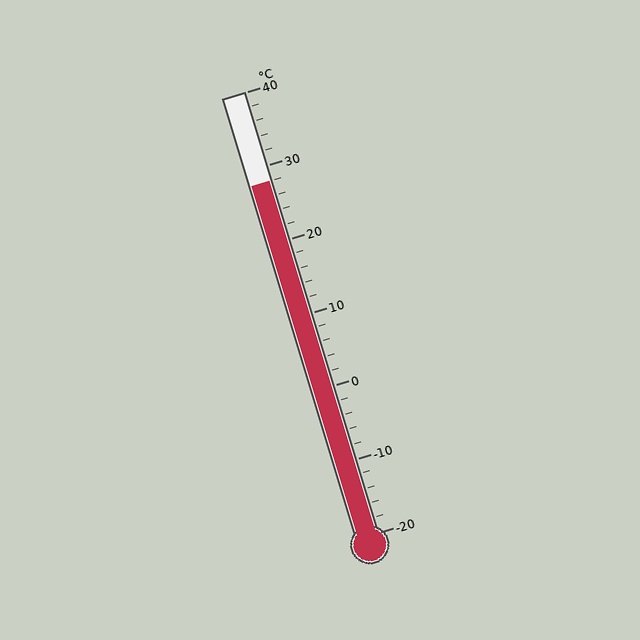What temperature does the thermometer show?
The thermometer shows approximately 28°C.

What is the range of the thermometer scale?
The thermometer scale ranges from -20°C to 40°C.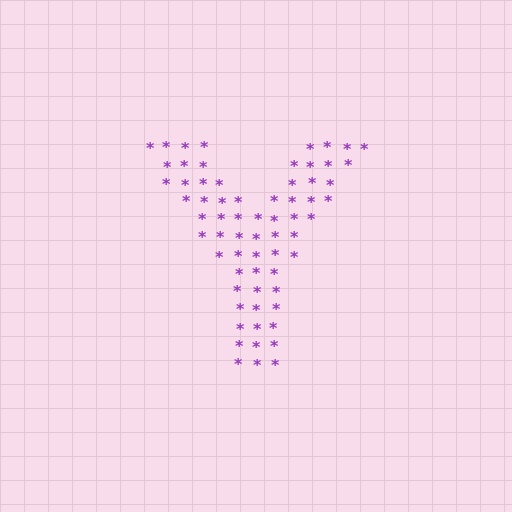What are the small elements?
The small elements are asterisks.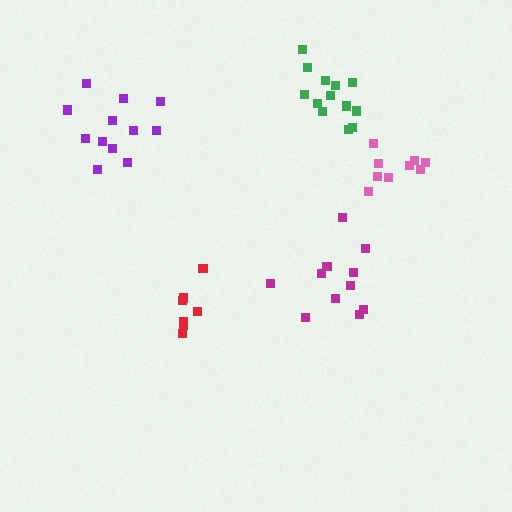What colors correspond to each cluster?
The clusters are colored: magenta, pink, red, green, purple.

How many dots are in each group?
Group 1: 11 dots, Group 2: 9 dots, Group 3: 7 dots, Group 4: 13 dots, Group 5: 12 dots (52 total).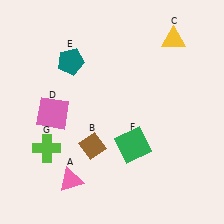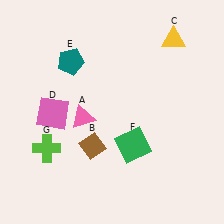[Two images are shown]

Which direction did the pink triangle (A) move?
The pink triangle (A) moved up.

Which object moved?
The pink triangle (A) moved up.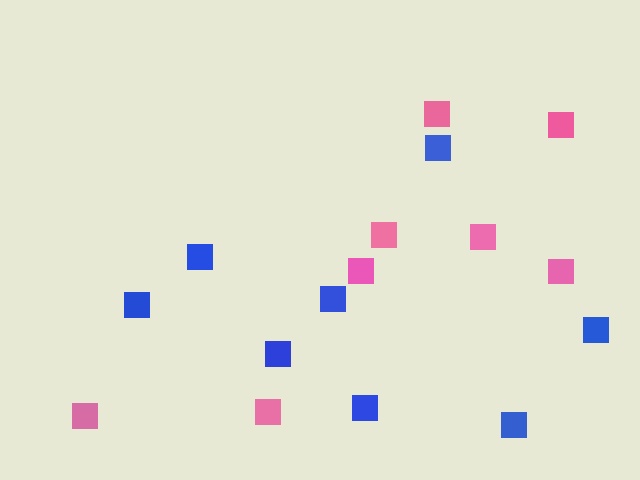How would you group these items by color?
There are 2 groups: one group of pink squares (8) and one group of blue squares (8).